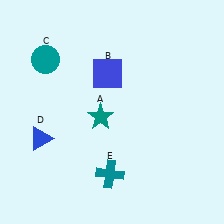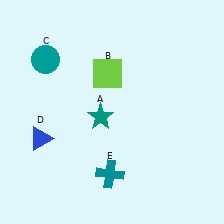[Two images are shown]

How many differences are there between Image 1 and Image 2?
There is 1 difference between the two images.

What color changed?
The square (B) changed from blue in Image 1 to lime in Image 2.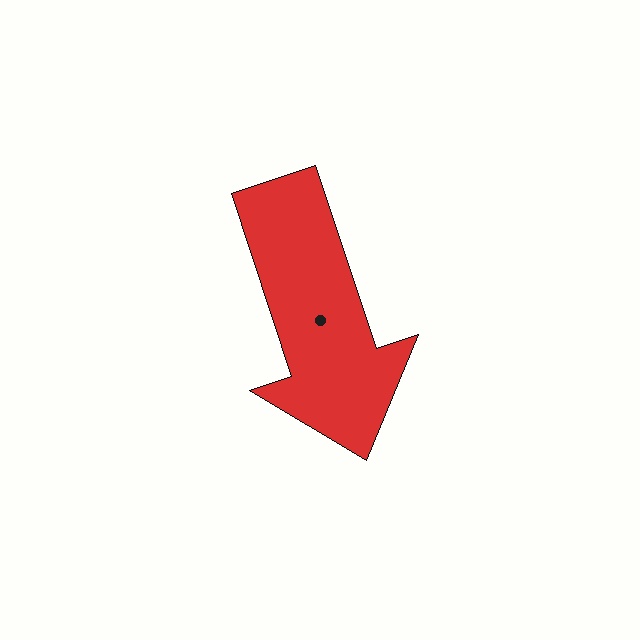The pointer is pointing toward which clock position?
Roughly 5 o'clock.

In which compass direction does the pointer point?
South.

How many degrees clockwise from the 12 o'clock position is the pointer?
Approximately 162 degrees.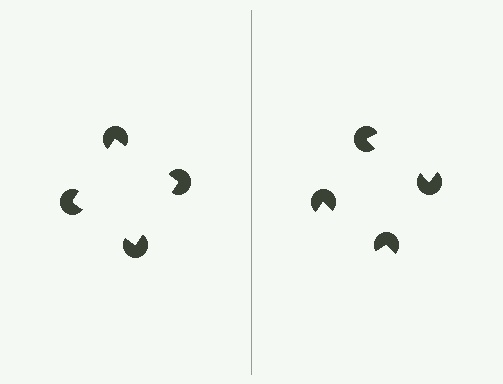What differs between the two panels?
The pac-man discs are positioned identically on both sides; only the wedge orientations differ. On the left they align to a square; on the right they are misaligned.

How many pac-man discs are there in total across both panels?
8 — 4 on each side.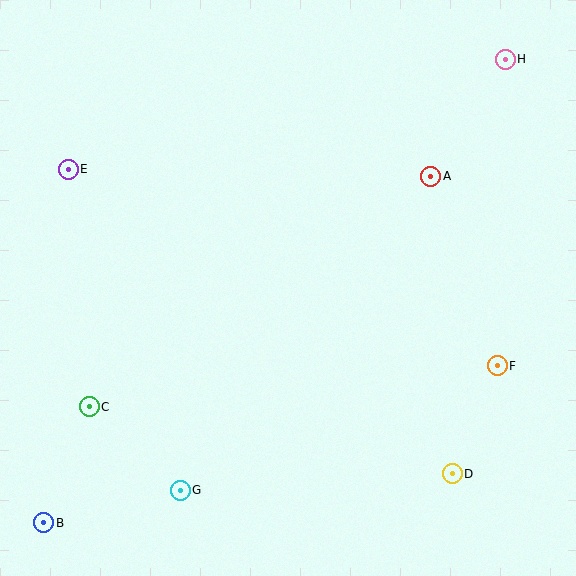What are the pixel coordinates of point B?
Point B is at (44, 523).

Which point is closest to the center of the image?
Point A at (431, 176) is closest to the center.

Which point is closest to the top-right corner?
Point H is closest to the top-right corner.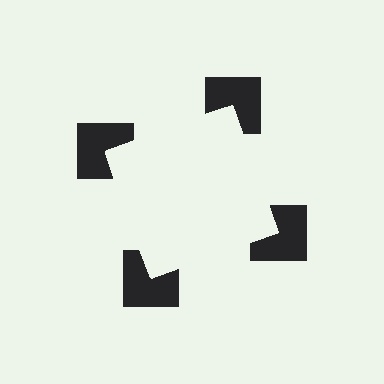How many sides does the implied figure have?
4 sides.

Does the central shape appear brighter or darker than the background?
It typically appears slightly brighter than the background, even though no actual brightness change is drawn.